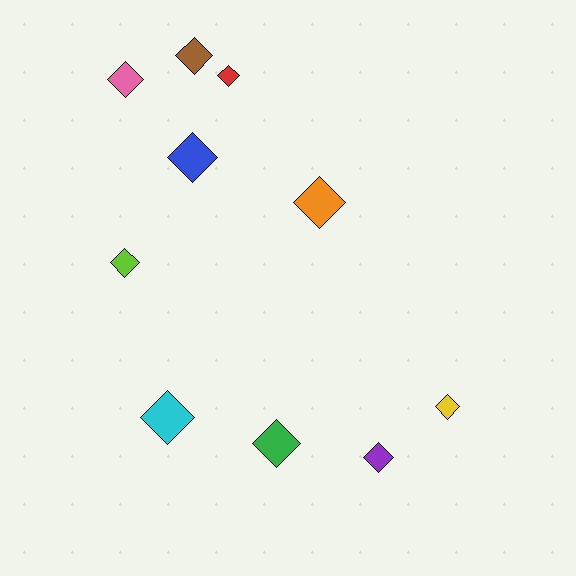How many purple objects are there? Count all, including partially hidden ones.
There is 1 purple object.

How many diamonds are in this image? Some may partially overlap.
There are 10 diamonds.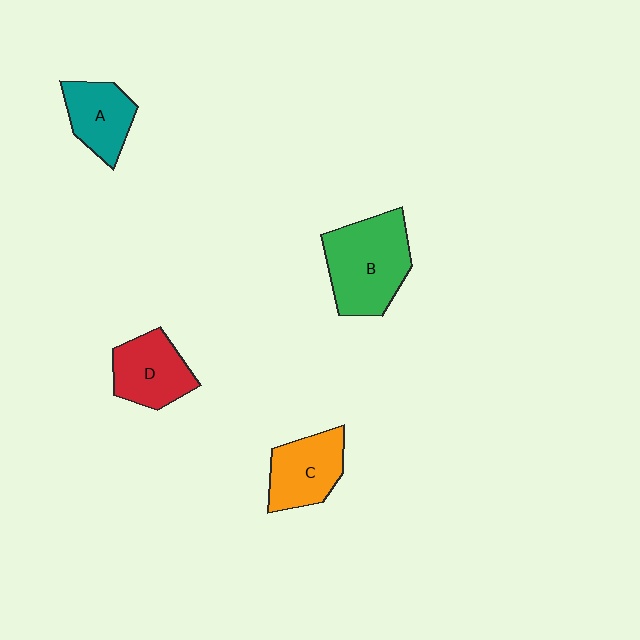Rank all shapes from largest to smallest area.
From largest to smallest: B (green), D (red), C (orange), A (teal).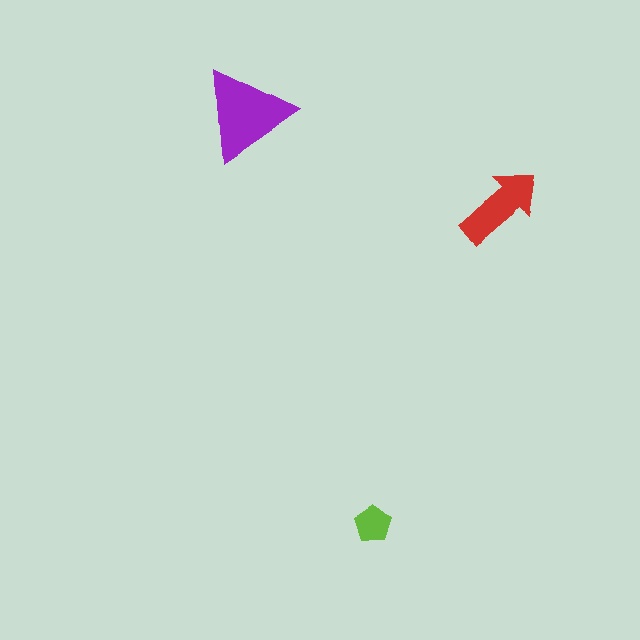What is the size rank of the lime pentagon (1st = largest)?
3rd.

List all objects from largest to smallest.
The purple triangle, the red arrow, the lime pentagon.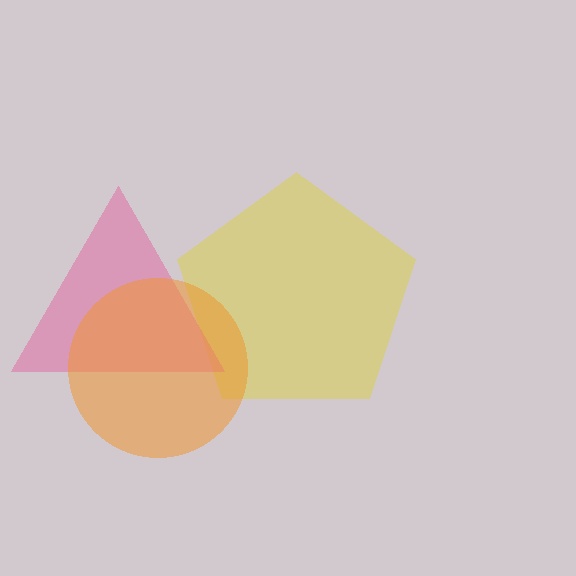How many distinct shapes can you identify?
There are 3 distinct shapes: a yellow pentagon, a pink triangle, an orange circle.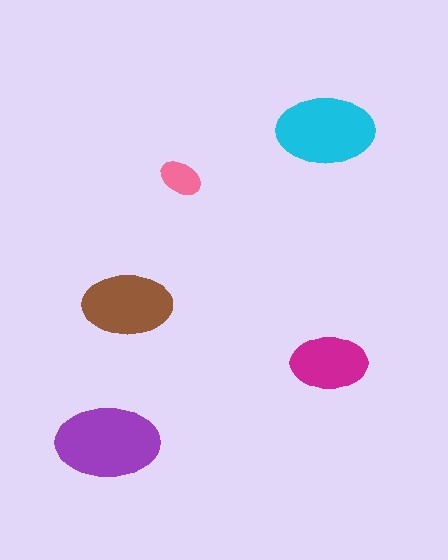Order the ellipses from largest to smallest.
the purple one, the cyan one, the brown one, the magenta one, the pink one.